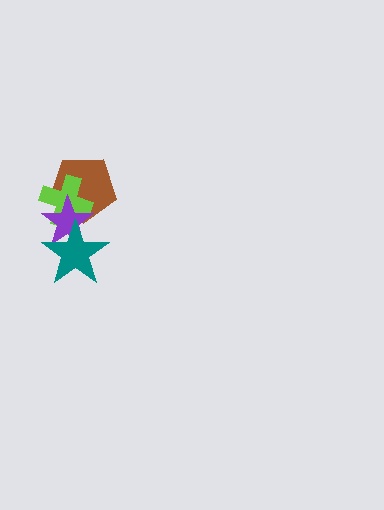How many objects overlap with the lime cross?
3 objects overlap with the lime cross.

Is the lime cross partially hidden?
Yes, it is partially covered by another shape.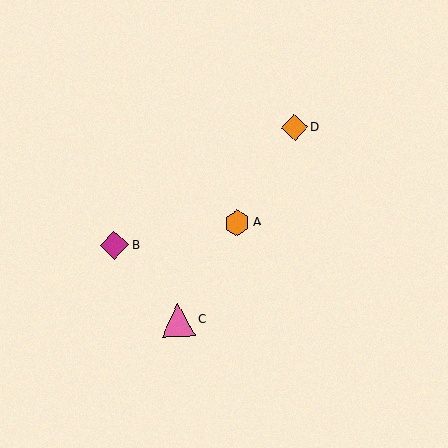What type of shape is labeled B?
Shape B is a magenta diamond.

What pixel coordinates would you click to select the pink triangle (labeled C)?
Click at (178, 320) to select the pink triangle C.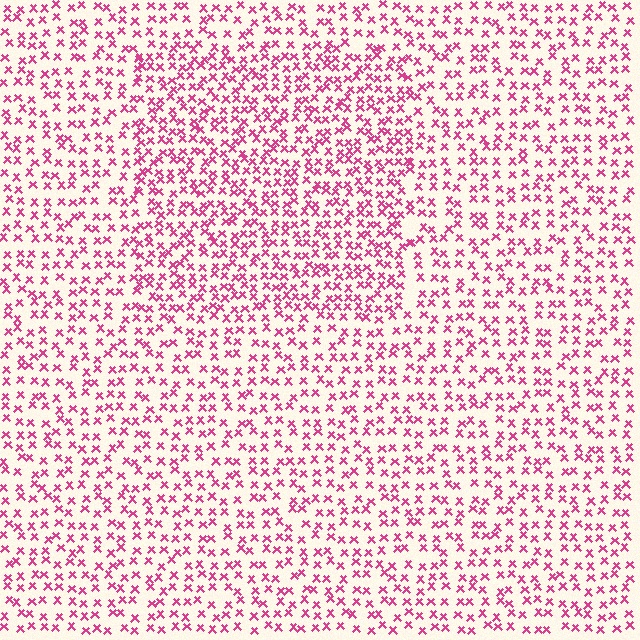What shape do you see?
I see a rectangle.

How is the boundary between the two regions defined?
The boundary is defined by a change in element density (approximately 1.6x ratio). All elements are the same color, size, and shape.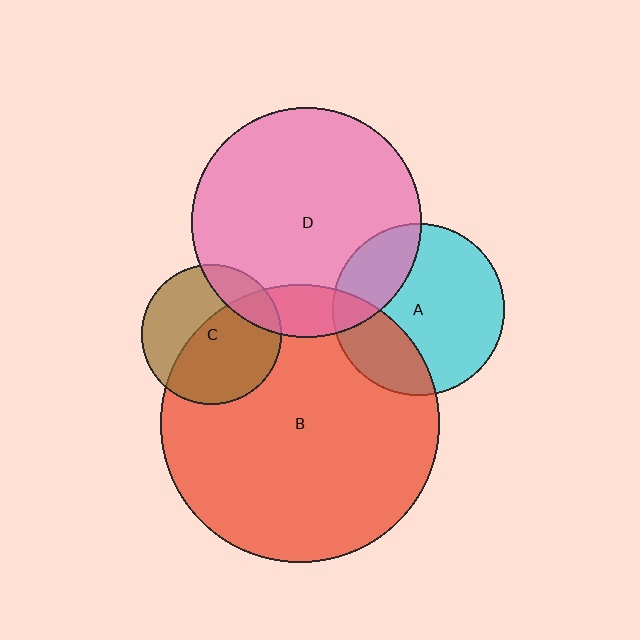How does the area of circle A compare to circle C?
Approximately 1.5 times.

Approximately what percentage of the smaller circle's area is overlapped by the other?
Approximately 20%.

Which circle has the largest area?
Circle B (red).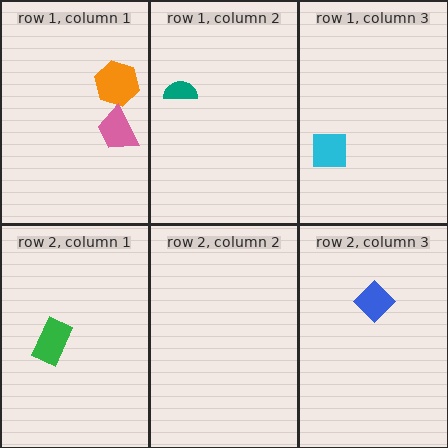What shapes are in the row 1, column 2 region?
The teal semicircle.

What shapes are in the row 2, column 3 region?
The blue diamond.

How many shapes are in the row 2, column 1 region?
1.